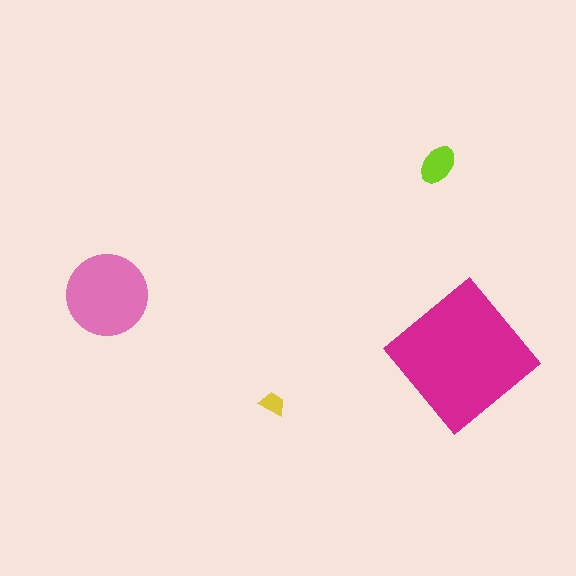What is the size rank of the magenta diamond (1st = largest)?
1st.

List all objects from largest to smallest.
The magenta diamond, the pink circle, the lime ellipse, the yellow trapezoid.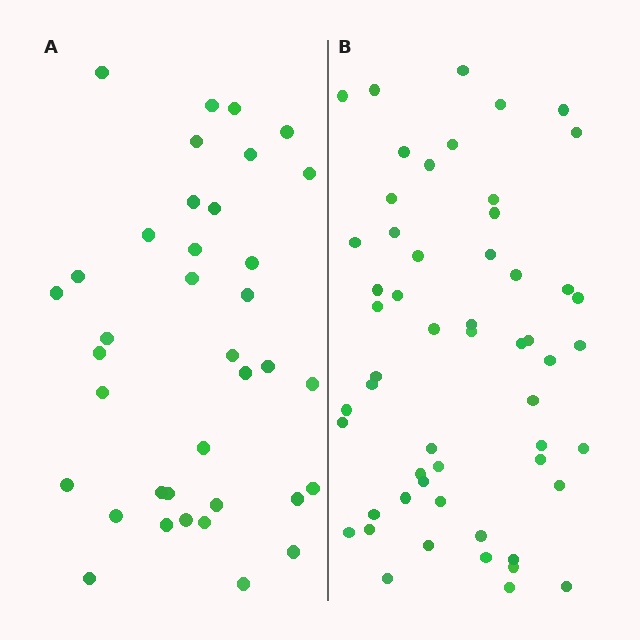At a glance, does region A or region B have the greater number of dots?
Region B (the right region) has more dots.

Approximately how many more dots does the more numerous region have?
Region B has approximately 20 more dots than region A.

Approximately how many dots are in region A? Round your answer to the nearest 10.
About 40 dots. (The exact count is 37, which rounds to 40.)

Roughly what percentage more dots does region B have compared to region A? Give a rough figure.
About 50% more.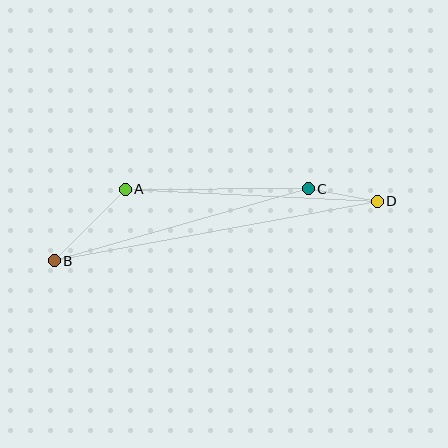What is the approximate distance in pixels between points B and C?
The distance between B and C is approximately 264 pixels.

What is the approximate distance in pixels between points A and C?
The distance between A and C is approximately 183 pixels.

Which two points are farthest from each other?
Points B and D are farthest from each other.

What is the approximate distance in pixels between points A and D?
The distance between A and D is approximately 252 pixels.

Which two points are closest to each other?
Points C and D are closest to each other.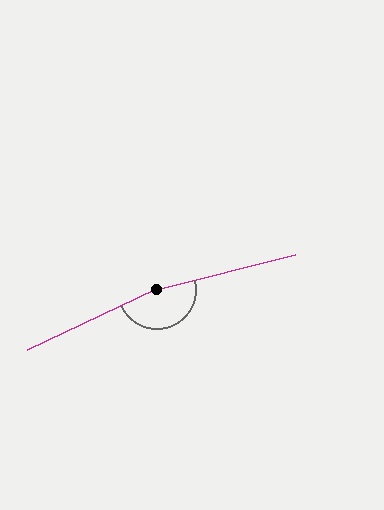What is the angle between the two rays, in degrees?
Approximately 169 degrees.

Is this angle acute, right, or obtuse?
It is obtuse.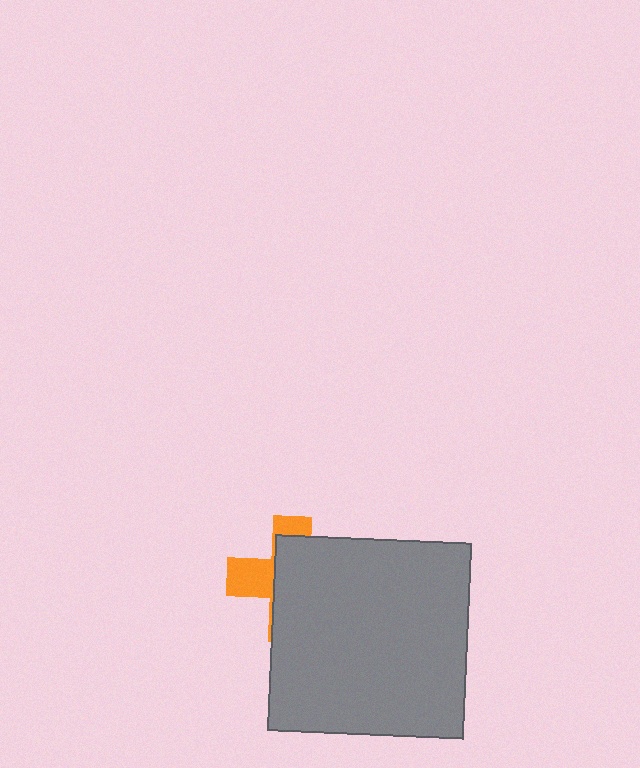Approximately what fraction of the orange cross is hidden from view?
Roughly 68% of the orange cross is hidden behind the gray square.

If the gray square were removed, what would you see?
You would see the complete orange cross.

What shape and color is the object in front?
The object in front is a gray square.